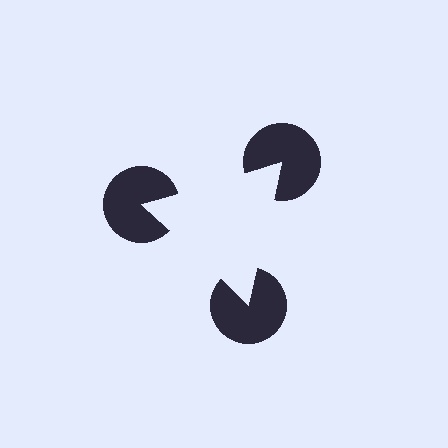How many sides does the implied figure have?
3 sides.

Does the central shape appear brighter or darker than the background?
It typically appears slightly brighter than the background, even though no actual brightness change is drawn.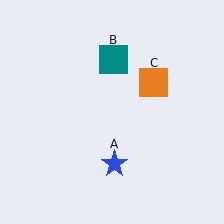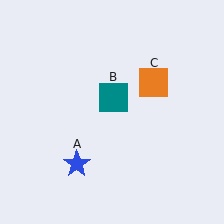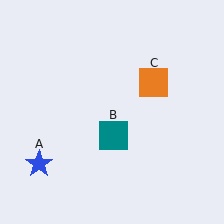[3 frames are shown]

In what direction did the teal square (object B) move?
The teal square (object B) moved down.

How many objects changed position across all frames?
2 objects changed position: blue star (object A), teal square (object B).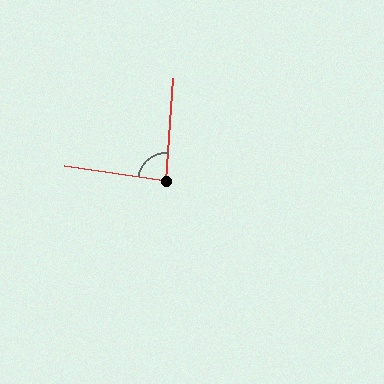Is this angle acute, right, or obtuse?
It is approximately a right angle.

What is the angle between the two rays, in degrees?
Approximately 85 degrees.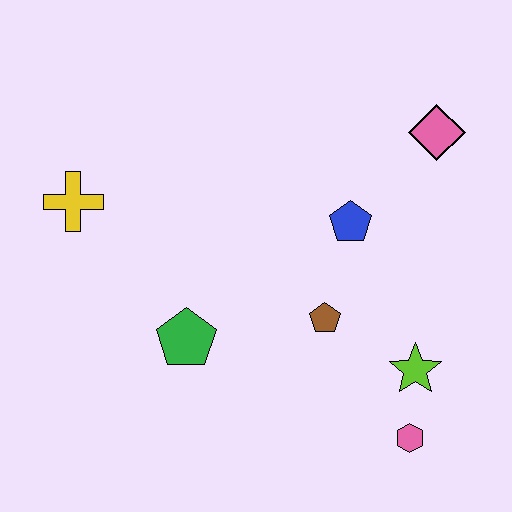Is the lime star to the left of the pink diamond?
Yes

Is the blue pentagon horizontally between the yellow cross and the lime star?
Yes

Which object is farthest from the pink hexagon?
The yellow cross is farthest from the pink hexagon.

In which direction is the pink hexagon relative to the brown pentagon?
The pink hexagon is below the brown pentagon.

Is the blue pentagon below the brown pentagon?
No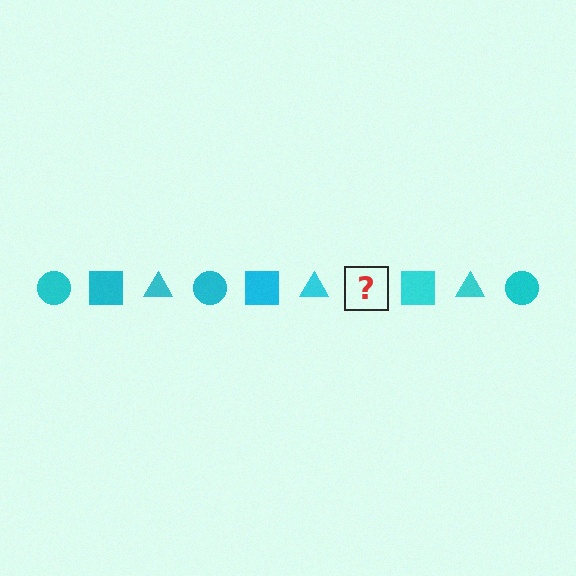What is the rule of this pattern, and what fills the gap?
The rule is that the pattern cycles through circle, square, triangle shapes in cyan. The gap should be filled with a cyan circle.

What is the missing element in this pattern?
The missing element is a cyan circle.